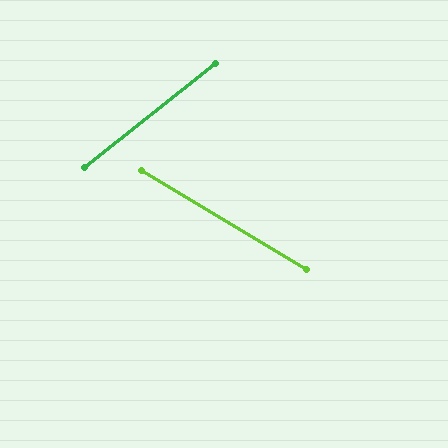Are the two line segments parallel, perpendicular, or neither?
Neither parallel nor perpendicular — they differ by about 69°.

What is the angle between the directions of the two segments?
Approximately 69 degrees.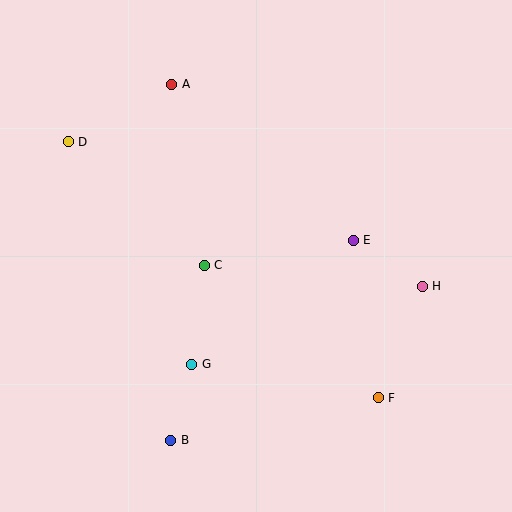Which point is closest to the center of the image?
Point C at (204, 265) is closest to the center.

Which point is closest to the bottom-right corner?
Point F is closest to the bottom-right corner.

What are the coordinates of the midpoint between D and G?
The midpoint between D and G is at (130, 253).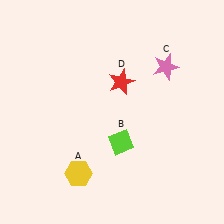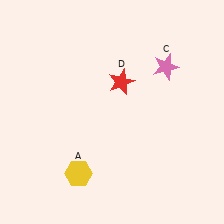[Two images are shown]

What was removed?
The lime diamond (B) was removed in Image 2.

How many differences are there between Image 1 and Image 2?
There is 1 difference between the two images.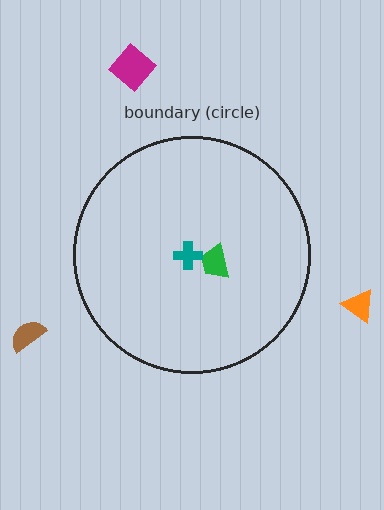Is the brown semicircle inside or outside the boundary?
Outside.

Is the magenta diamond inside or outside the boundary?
Outside.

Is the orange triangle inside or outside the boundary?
Outside.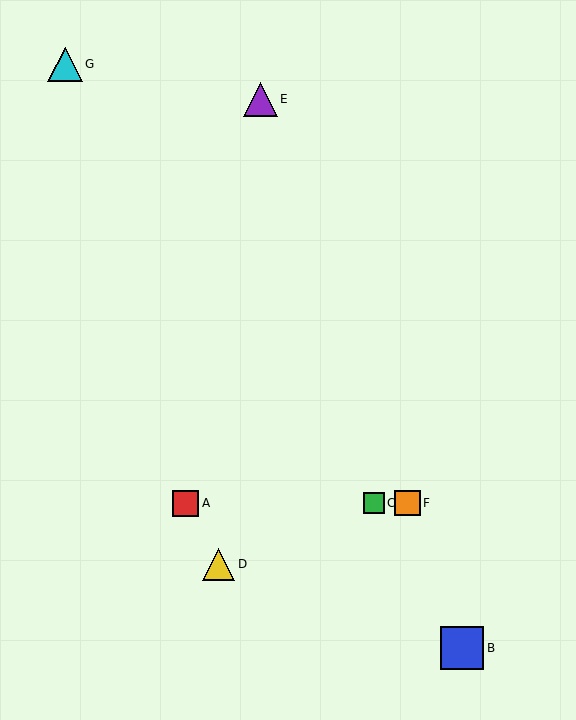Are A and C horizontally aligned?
Yes, both are at y≈503.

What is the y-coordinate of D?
Object D is at y≈564.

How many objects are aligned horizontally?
3 objects (A, C, F) are aligned horizontally.